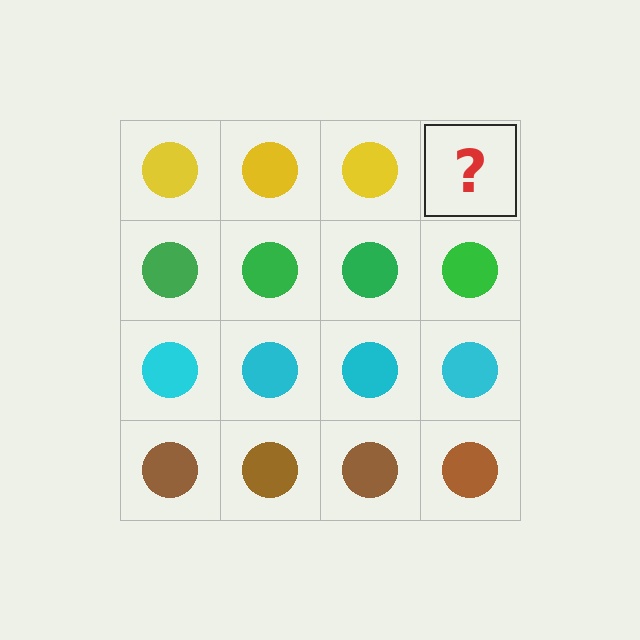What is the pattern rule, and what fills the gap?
The rule is that each row has a consistent color. The gap should be filled with a yellow circle.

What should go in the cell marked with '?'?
The missing cell should contain a yellow circle.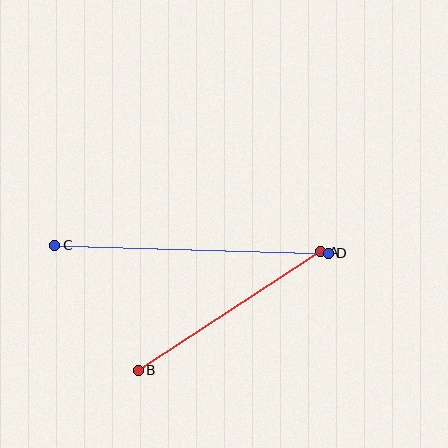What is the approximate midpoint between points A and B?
The midpoint is at approximately (230, 311) pixels.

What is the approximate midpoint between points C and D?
The midpoint is at approximately (191, 249) pixels.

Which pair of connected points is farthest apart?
Points C and D are farthest apart.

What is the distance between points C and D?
The distance is approximately 274 pixels.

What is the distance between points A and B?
The distance is approximately 218 pixels.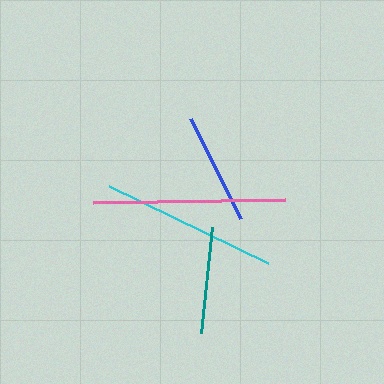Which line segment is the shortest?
The teal line is the shortest at approximately 106 pixels.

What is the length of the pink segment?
The pink segment is approximately 192 pixels long.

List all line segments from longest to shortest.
From longest to shortest: pink, cyan, blue, teal.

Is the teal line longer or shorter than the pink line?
The pink line is longer than the teal line.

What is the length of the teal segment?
The teal segment is approximately 106 pixels long.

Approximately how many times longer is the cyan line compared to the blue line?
The cyan line is approximately 1.6 times the length of the blue line.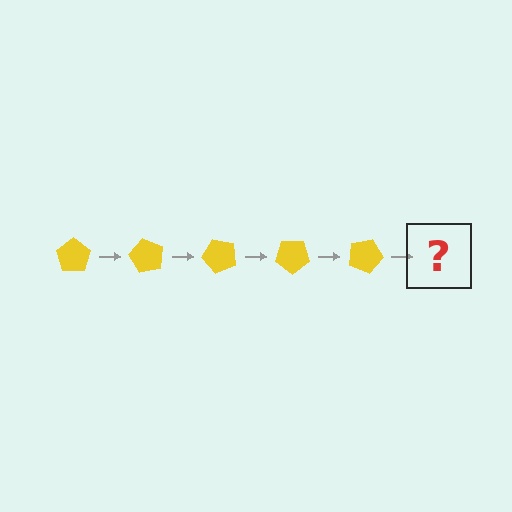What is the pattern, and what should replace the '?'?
The pattern is that the pentagon rotates 60 degrees each step. The '?' should be a yellow pentagon rotated 300 degrees.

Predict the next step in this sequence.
The next step is a yellow pentagon rotated 300 degrees.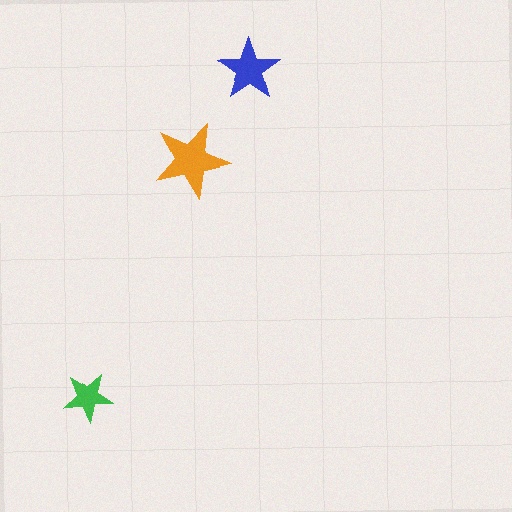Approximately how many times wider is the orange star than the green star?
About 1.5 times wider.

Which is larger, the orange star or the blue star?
The orange one.